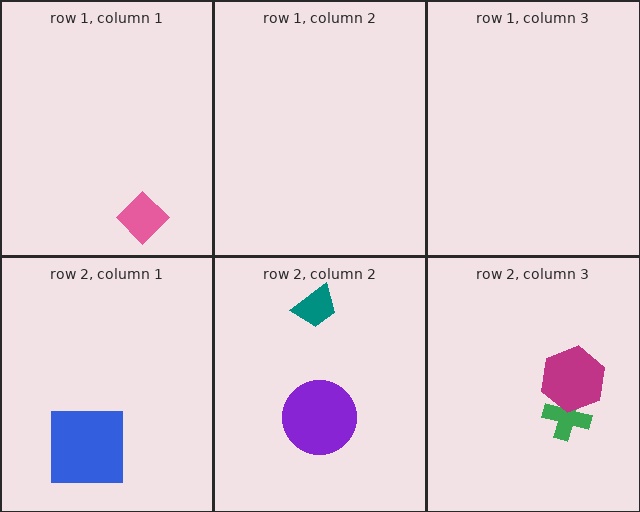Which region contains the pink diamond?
The row 1, column 1 region.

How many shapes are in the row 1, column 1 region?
1.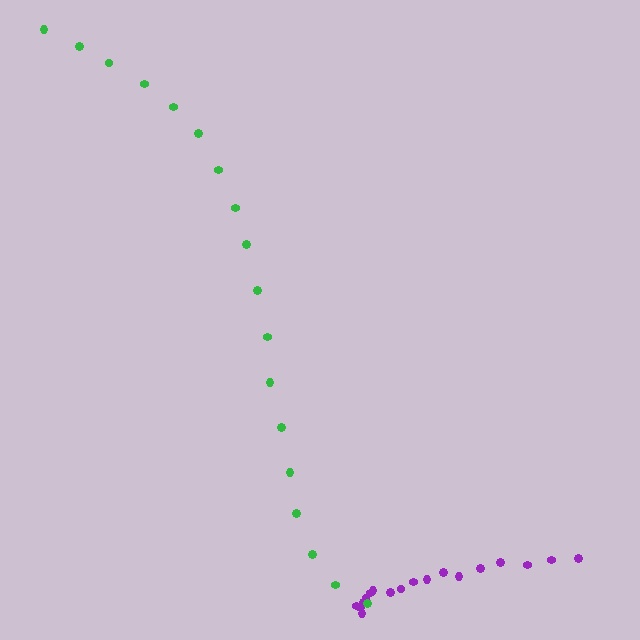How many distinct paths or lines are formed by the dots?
There are 2 distinct paths.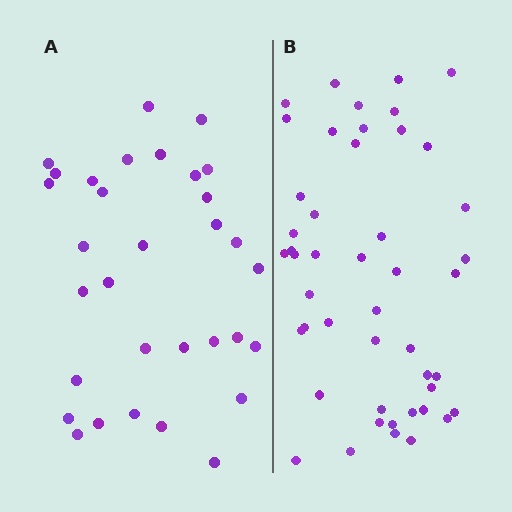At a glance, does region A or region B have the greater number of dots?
Region B (the right region) has more dots.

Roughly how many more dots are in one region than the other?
Region B has approximately 15 more dots than region A.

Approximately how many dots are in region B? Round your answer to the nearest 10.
About 50 dots. (The exact count is 47, which rounds to 50.)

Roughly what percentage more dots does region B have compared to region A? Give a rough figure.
About 45% more.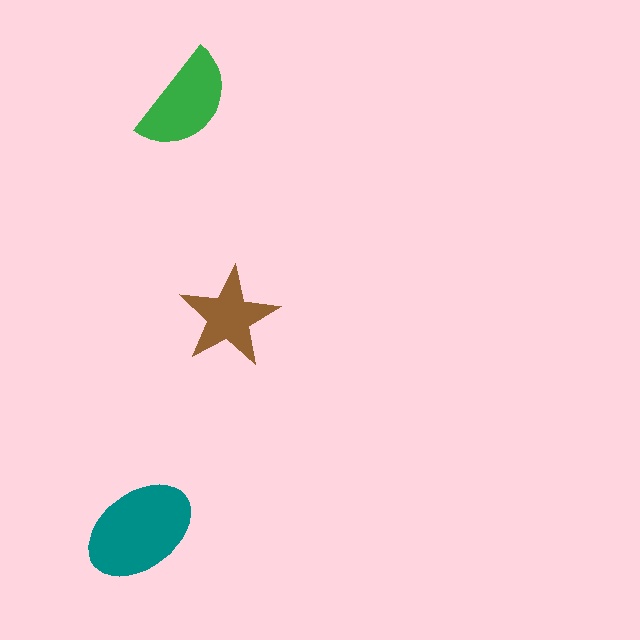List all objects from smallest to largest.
The brown star, the green semicircle, the teal ellipse.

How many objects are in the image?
There are 3 objects in the image.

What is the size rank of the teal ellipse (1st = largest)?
1st.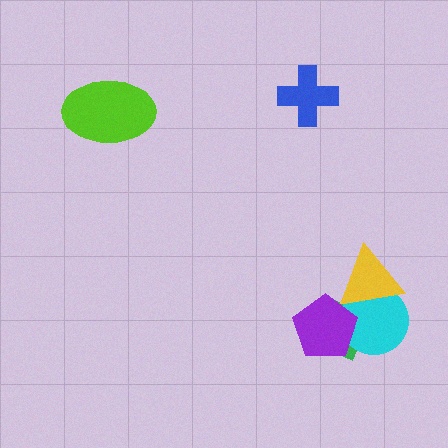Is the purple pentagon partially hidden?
No, no other shape covers it.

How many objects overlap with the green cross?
3 objects overlap with the green cross.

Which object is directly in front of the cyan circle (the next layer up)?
The yellow triangle is directly in front of the cyan circle.